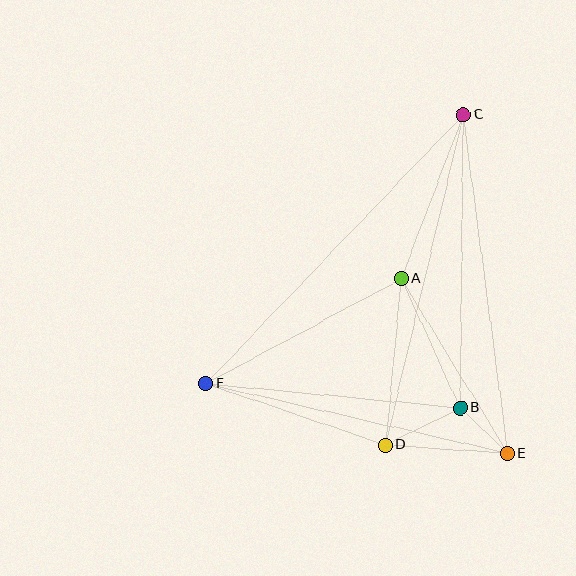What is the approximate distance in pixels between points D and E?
The distance between D and E is approximately 122 pixels.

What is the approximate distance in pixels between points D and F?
The distance between D and F is approximately 190 pixels.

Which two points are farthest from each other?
Points C and F are farthest from each other.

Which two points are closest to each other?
Points B and E are closest to each other.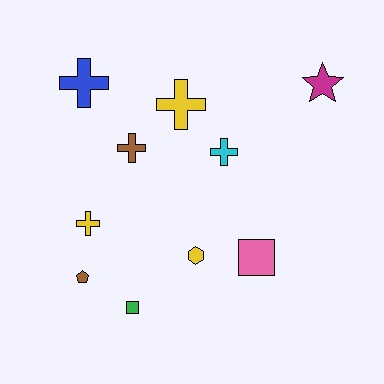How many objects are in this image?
There are 10 objects.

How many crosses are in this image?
There are 5 crosses.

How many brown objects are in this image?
There are 2 brown objects.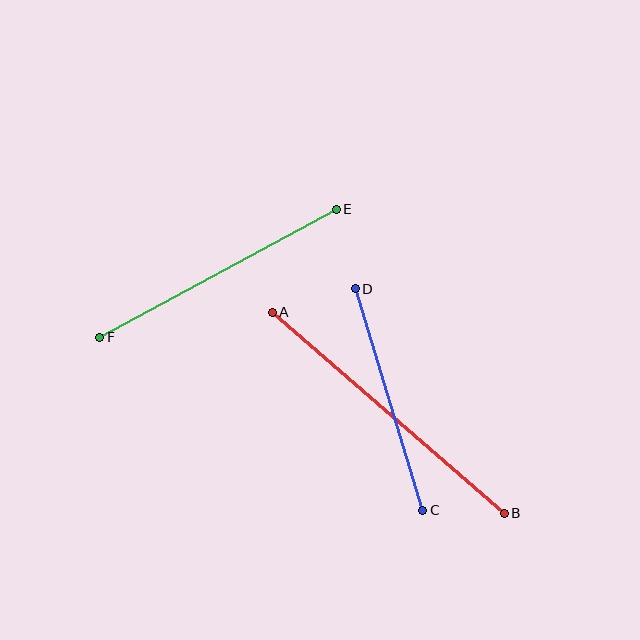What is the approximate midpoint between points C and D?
The midpoint is at approximately (389, 399) pixels.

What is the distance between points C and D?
The distance is approximately 232 pixels.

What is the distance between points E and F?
The distance is approximately 269 pixels.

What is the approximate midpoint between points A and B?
The midpoint is at approximately (388, 413) pixels.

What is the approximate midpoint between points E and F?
The midpoint is at approximately (218, 273) pixels.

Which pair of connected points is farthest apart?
Points A and B are farthest apart.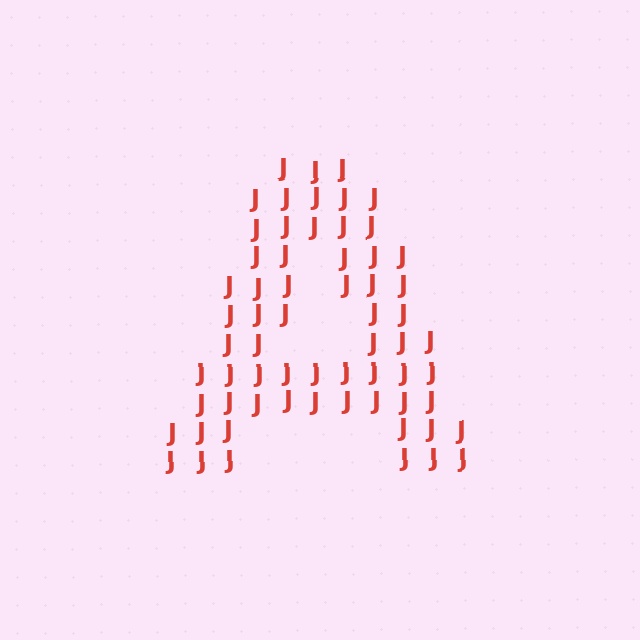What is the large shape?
The large shape is the letter A.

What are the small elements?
The small elements are letter J's.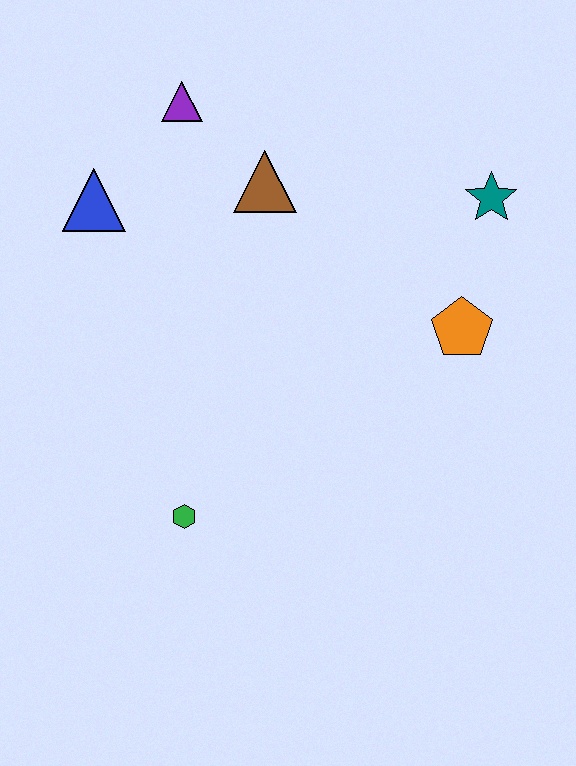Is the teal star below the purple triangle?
Yes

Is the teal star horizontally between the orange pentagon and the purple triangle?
No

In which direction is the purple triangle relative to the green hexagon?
The purple triangle is above the green hexagon.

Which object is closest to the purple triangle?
The brown triangle is closest to the purple triangle.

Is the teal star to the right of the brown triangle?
Yes